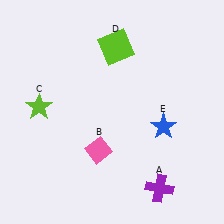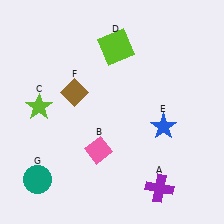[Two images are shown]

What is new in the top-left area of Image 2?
A brown diamond (F) was added in the top-left area of Image 2.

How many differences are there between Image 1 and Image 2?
There are 2 differences between the two images.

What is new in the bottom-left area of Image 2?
A teal circle (G) was added in the bottom-left area of Image 2.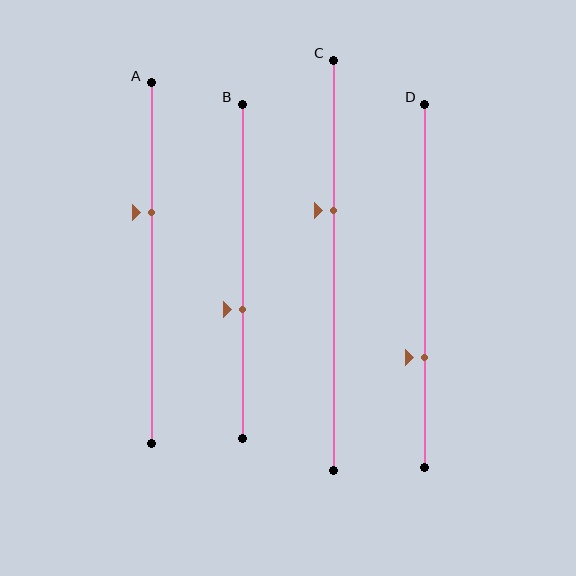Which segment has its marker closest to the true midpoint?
Segment B has its marker closest to the true midpoint.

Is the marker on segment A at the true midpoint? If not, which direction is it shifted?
No, the marker on segment A is shifted upward by about 14% of the segment length.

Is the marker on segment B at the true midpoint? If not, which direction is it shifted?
No, the marker on segment B is shifted downward by about 11% of the segment length.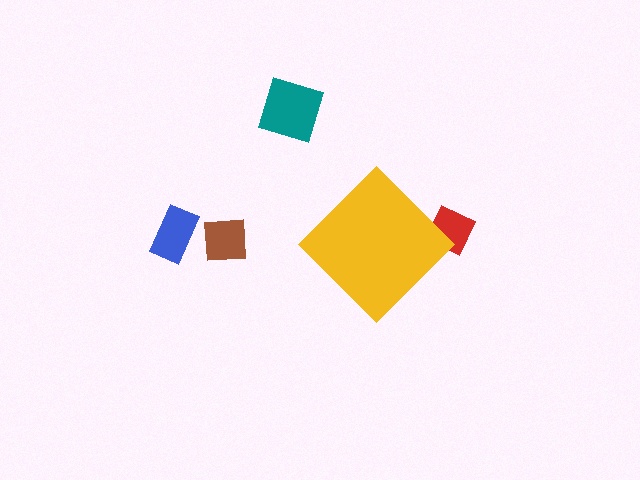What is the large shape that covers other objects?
A yellow diamond.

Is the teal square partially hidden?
No, the teal square is fully visible.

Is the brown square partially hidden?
No, the brown square is fully visible.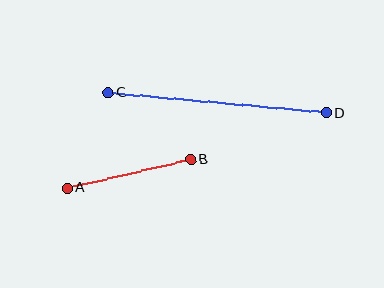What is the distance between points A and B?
The distance is approximately 126 pixels.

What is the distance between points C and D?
The distance is approximately 219 pixels.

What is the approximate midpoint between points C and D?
The midpoint is at approximately (217, 103) pixels.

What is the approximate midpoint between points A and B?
The midpoint is at approximately (129, 174) pixels.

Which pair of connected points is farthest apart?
Points C and D are farthest apart.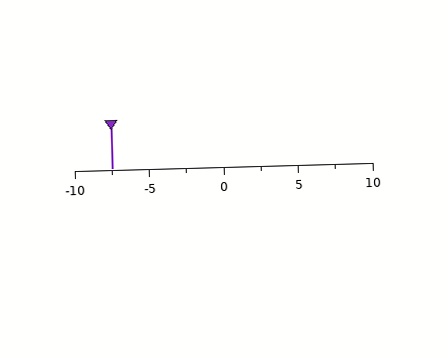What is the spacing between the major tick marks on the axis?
The major ticks are spaced 5 apart.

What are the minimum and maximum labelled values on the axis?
The axis runs from -10 to 10.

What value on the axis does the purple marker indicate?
The marker indicates approximately -7.5.